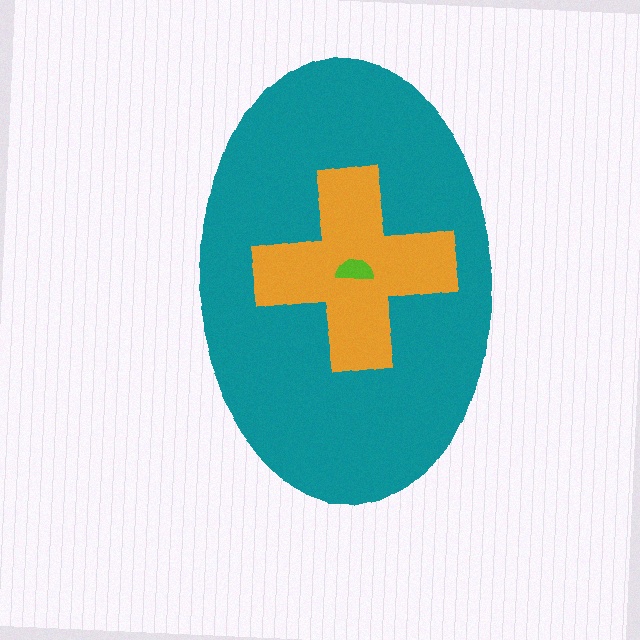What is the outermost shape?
The teal ellipse.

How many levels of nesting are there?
3.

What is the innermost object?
The lime semicircle.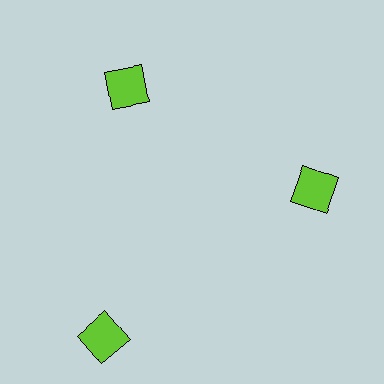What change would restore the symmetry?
The symmetry would be restored by moving it inward, back onto the ring so that all 3 squares sit at equal angles and equal distance from the center.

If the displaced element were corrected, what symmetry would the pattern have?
It would have 3-fold rotational symmetry — the pattern would map onto itself every 120 degrees.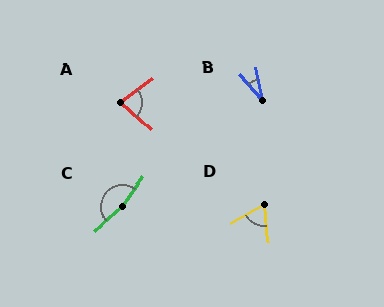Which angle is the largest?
C, at approximately 168 degrees.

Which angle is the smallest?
B, at approximately 28 degrees.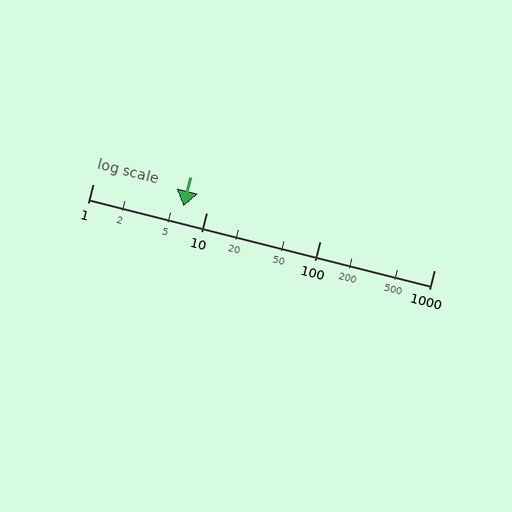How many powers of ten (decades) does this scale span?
The scale spans 3 decades, from 1 to 1000.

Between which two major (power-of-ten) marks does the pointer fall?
The pointer is between 1 and 10.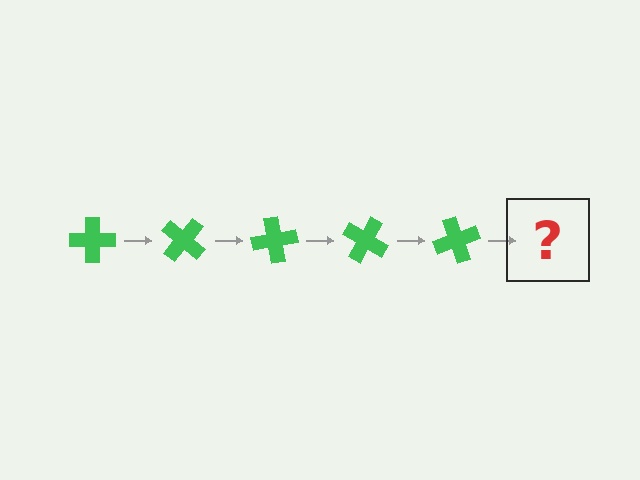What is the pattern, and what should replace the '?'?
The pattern is that the cross rotates 40 degrees each step. The '?' should be a green cross rotated 200 degrees.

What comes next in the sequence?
The next element should be a green cross rotated 200 degrees.